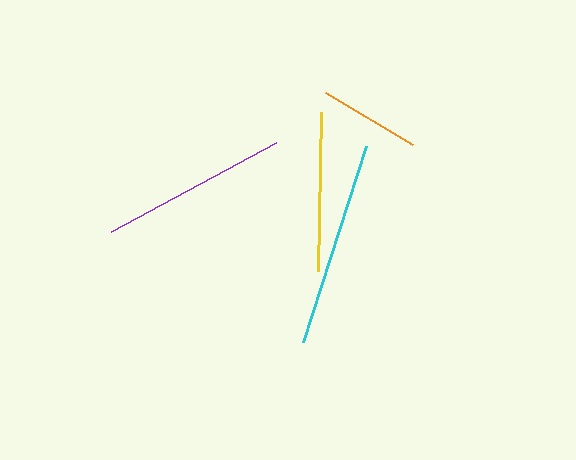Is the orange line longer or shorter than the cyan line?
The cyan line is longer than the orange line.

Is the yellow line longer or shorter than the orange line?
The yellow line is longer than the orange line.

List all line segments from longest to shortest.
From longest to shortest: cyan, purple, yellow, orange.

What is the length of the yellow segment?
The yellow segment is approximately 159 pixels long.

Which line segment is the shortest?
The orange line is the shortest at approximately 101 pixels.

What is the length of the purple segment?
The purple segment is approximately 187 pixels long.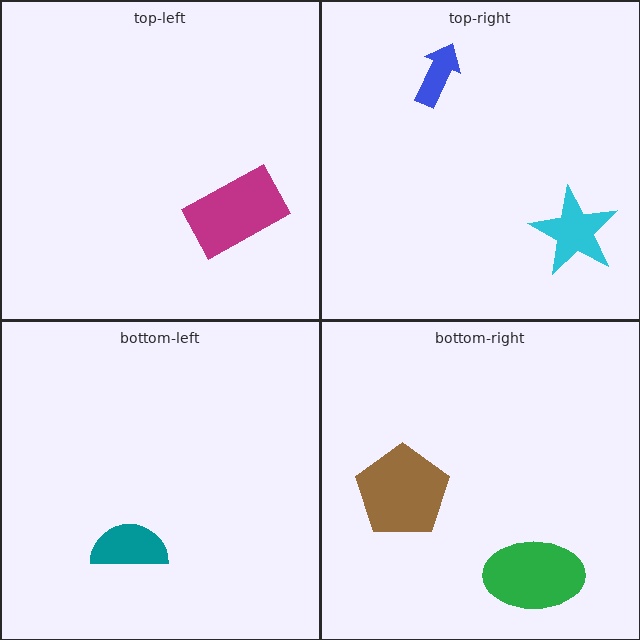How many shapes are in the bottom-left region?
1.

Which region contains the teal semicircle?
The bottom-left region.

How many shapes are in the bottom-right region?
2.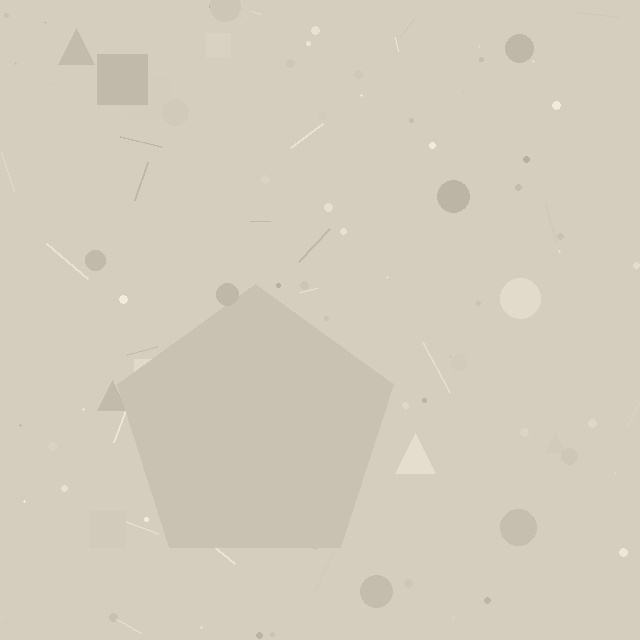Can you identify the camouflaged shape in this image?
The camouflaged shape is a pentagon.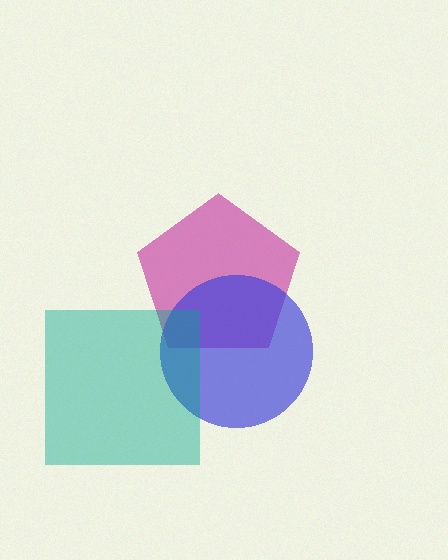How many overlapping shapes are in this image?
There are 3 overlapping shapes in the image.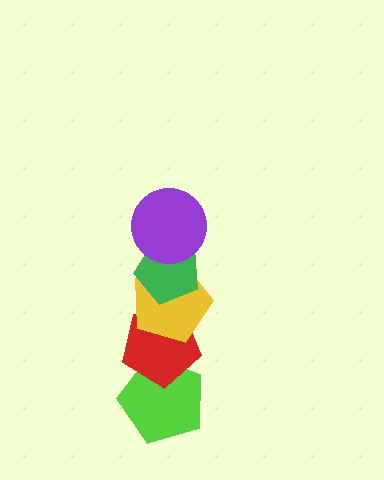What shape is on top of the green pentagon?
The purple circle is on top of the green pentagon.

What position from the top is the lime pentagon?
The lime pentagon is 5th from the top.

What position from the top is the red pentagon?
The red pentagon is 4th from the top.